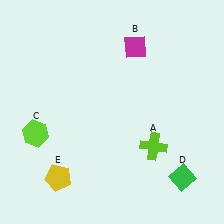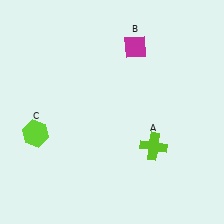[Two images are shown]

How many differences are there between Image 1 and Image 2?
There are 2 differences between the two images.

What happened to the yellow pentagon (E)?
The yellow pentagon (E) was removed in Image 2. It was in the bottom-left area of Image 1.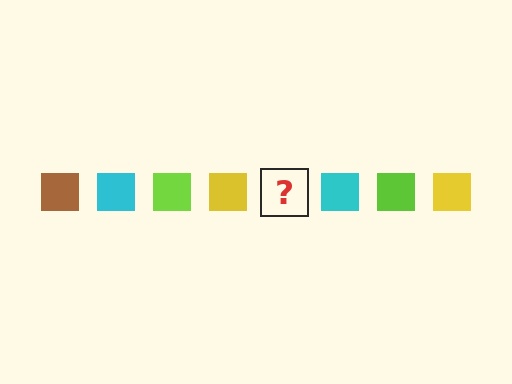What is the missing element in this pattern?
The missing element is a brown square.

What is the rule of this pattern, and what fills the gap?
The rule is that the pattern cycles through brown, cyan, lime, yellow squares. The gap should be filled with a brown square.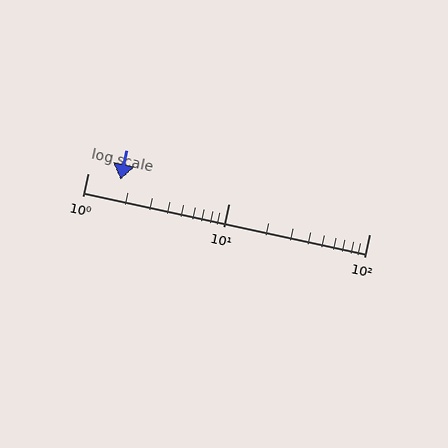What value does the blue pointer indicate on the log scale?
The pointer indicates approximately 1.7.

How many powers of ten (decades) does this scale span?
The scale spans 2 decades, from 1 to 100.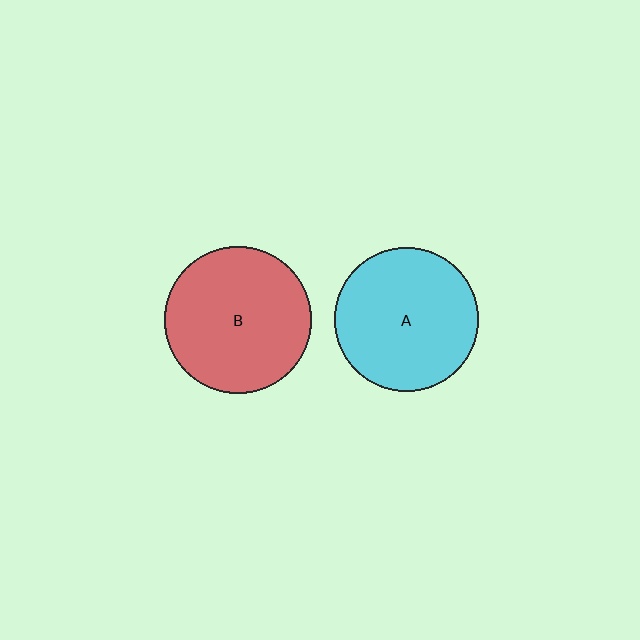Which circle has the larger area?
Circle B (red).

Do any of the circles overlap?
No, none of the circles overlap.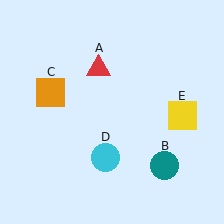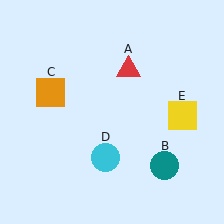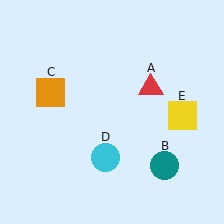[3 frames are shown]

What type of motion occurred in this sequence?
The red triangle (object A) rotated clockwise around the center of the scene.